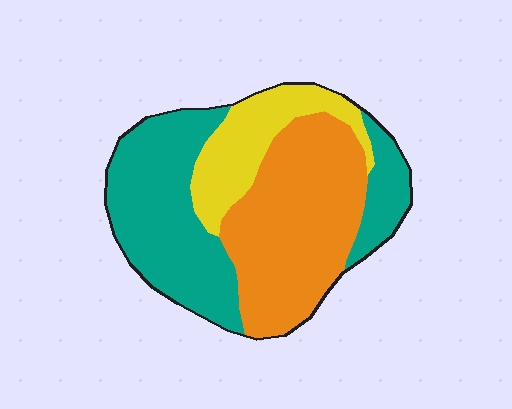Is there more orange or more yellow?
Orange.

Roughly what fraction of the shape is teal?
Teal takes up about two fifths (2/5) of the shape.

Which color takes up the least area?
Yellow, at roughly 20%.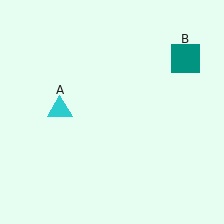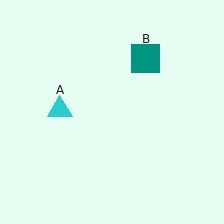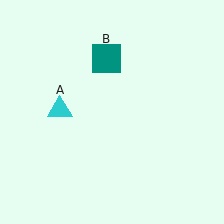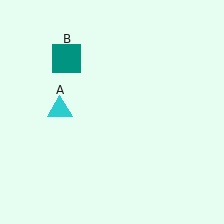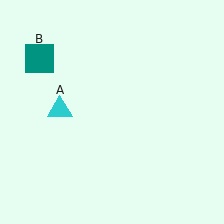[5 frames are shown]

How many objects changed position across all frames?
1 object changed position: teal square (object B).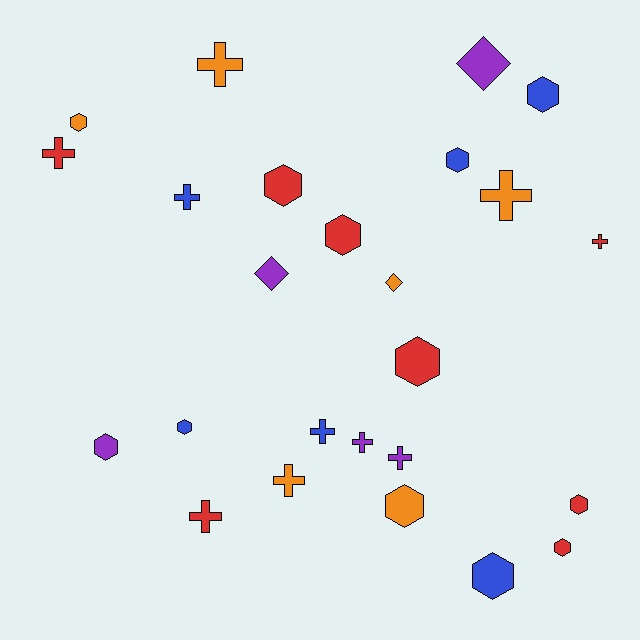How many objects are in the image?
There are 25 objects.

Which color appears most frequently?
Red, with 8 objects.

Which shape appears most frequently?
Hexagon, with 12 objects.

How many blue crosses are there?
There are 2 blue crosses.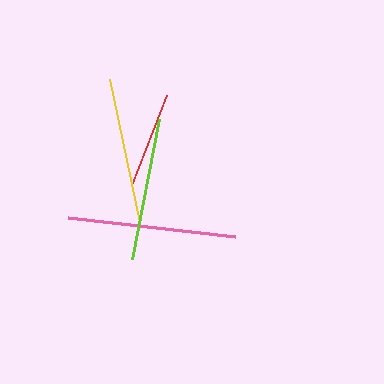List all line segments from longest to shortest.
From longest to shortest: pink, yellow, lime, red.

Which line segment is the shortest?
The red line is the shortest at approximately 97 pixels.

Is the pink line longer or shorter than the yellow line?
The pink line is longer than the yellow line.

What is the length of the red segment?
The red segment is approximately 97 pixels long.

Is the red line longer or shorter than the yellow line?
The yellow line is longer than the red line.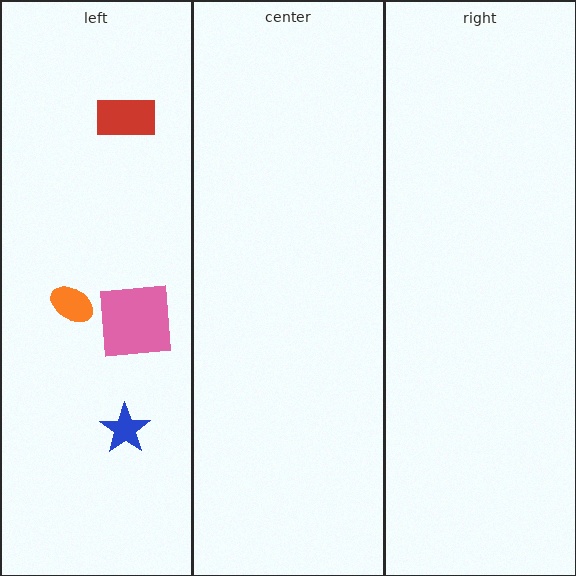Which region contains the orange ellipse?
The left region.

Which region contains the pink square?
The left region.